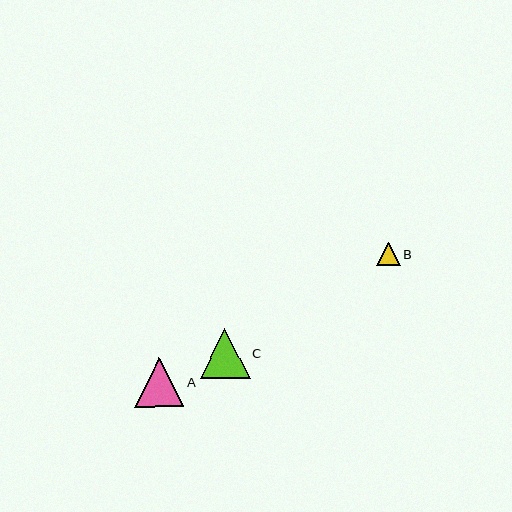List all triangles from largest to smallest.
From largest to smallest: C, A, B.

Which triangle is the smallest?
Triangle B is the smallest with a size of approximately 23 pixels.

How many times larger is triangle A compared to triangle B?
Triangle A is approximately 2.1 times the size of triangle B.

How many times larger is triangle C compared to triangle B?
Triangle C is approximately 2.2 times the size of triangle B.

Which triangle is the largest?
Triangle C is the largest with a size of approximately 50 pixels.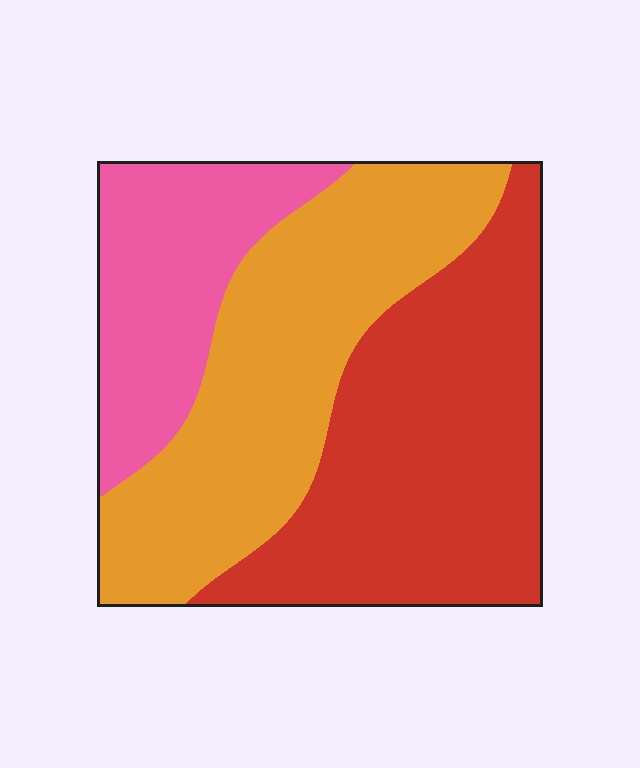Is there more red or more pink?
Red.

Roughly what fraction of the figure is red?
Red covers around 40% of the figure.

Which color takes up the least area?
Pink, at roughly 20%.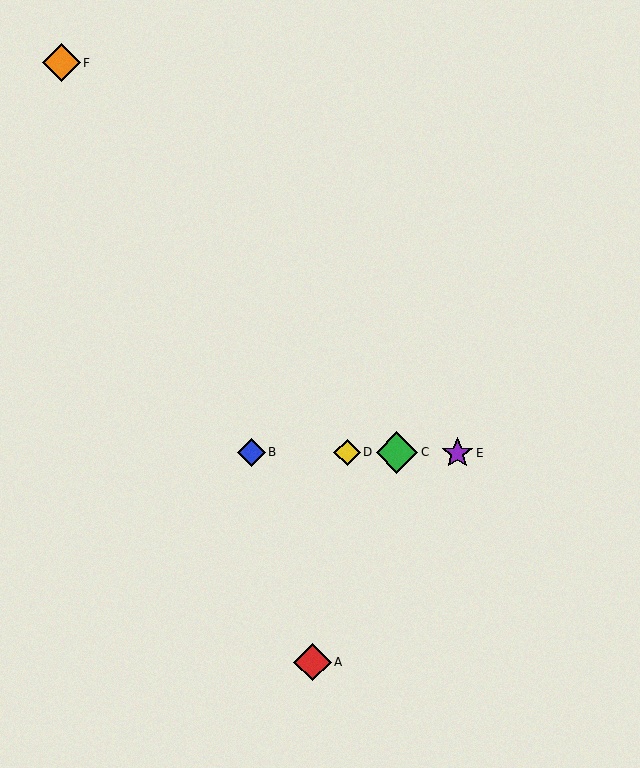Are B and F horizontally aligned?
No, B is at y≈452 and F is at y≈63.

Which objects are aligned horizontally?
Objects B, C, D, E are aligned horizontally.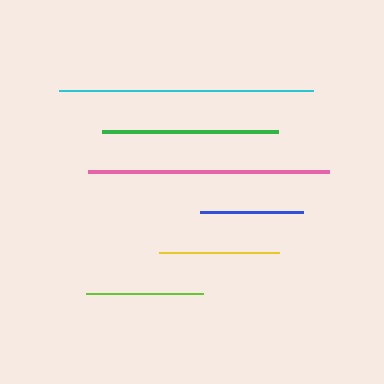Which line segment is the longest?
The cyan line is the longest at approximately 254 pixels.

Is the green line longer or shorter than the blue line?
The green line is longer than the blue line.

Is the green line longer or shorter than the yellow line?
The green line is longer than the yellow line.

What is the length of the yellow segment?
The yellow segment is approximately 120 pixels long.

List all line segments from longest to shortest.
From longest to shortest: cyan, pink, green, yellow, lime, blue.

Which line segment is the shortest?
The blue line is the shortest at approximately 102 pixels.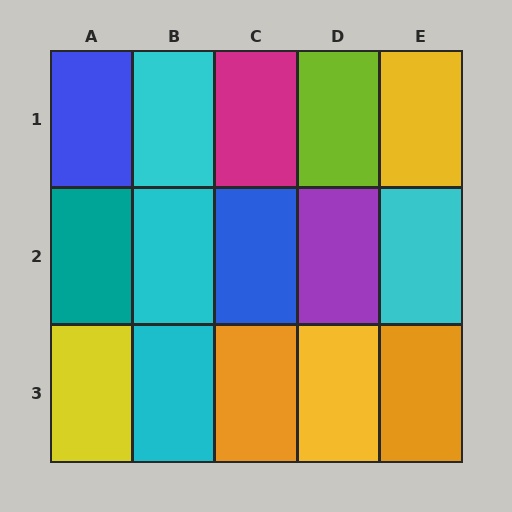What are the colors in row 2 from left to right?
Teal, cyan, blue, purple, cyan.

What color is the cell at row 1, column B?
Cyan.